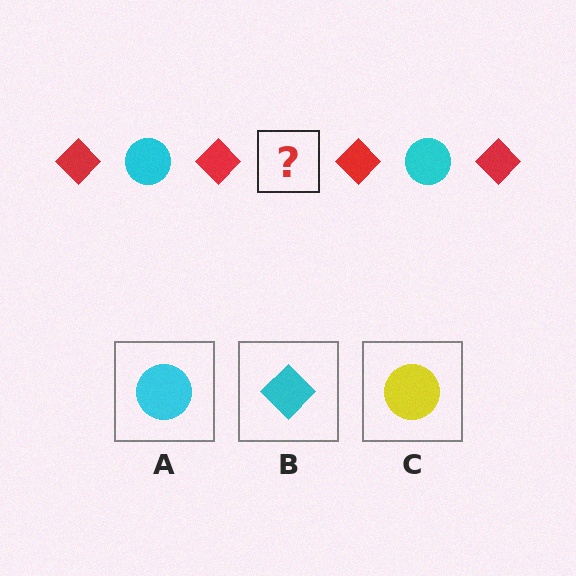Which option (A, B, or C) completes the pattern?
A.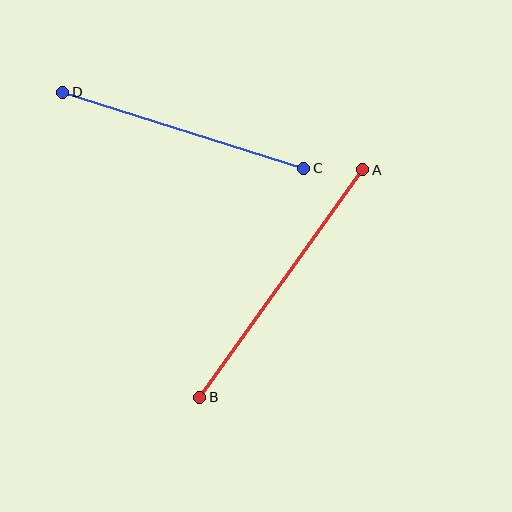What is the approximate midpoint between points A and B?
The midpoint is at approximately (281, 283) pixels.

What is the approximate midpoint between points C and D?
The midpoint is at approximately (183, 130) pixels.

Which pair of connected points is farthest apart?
Points A and B are farthest apart.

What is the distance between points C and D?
The distance is approximately 252 pixels.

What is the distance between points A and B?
The distance is approximately 280 pixels.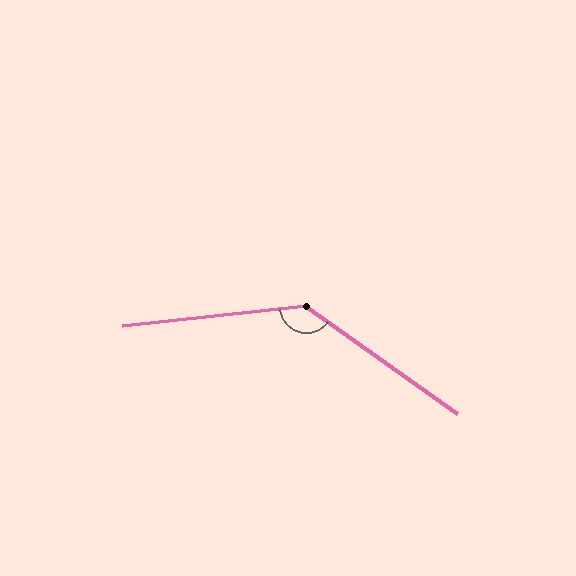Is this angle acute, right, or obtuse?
It is obtuse.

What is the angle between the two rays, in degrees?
Approximately 139 degrees.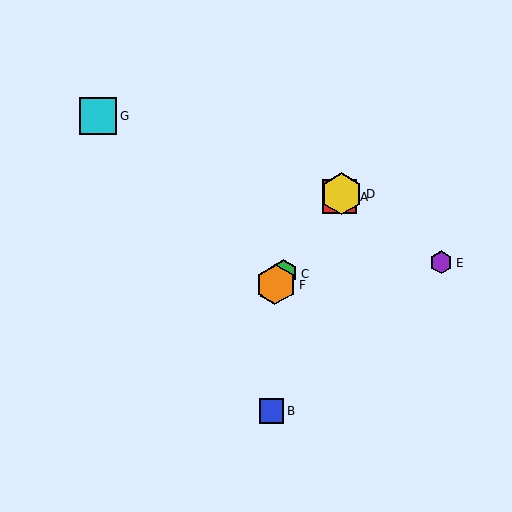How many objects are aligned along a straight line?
4 objects (A, C, D, F) are aligned along a straight line.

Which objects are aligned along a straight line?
Objects A, C, D, F are aligned along a straight line.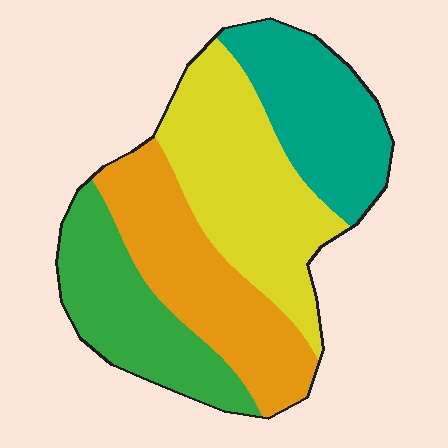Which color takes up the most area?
Yellow, at roughly 30%.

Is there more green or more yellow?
Yellow.